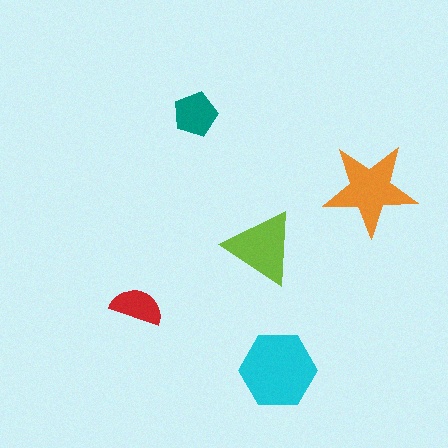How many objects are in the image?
There are 5 objects in the image.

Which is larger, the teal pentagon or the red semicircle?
The teal pentagon.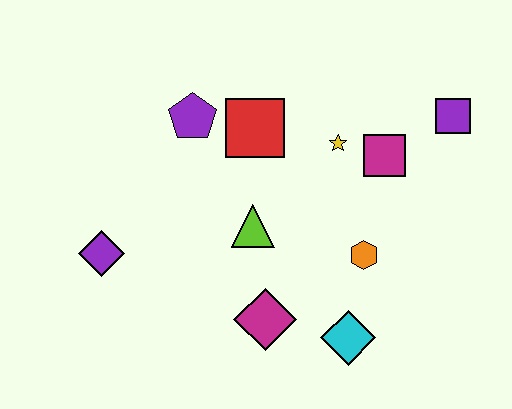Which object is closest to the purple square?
The magenta square is closest to the purple square.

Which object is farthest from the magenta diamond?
The purple square is farthest from the magenta diamond.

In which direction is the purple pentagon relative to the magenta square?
The purple pentagon is to the left of the magenta square.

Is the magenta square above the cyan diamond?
Yes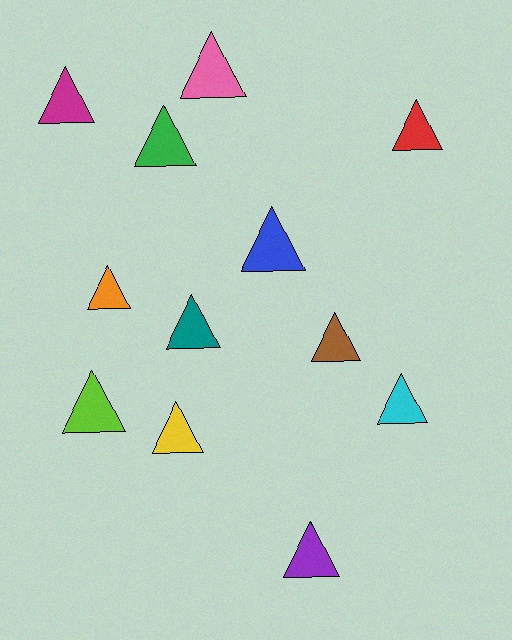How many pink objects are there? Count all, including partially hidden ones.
There is 1 pink object.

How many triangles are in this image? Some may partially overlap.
There are 12 triangles.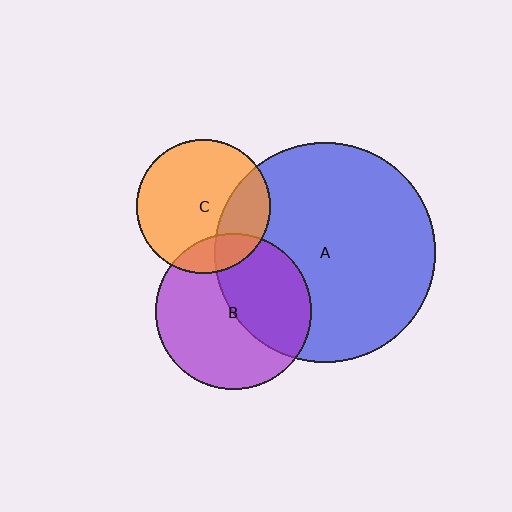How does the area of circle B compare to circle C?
Approximately 1.4 times.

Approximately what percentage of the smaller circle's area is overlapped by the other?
Approximately 15%.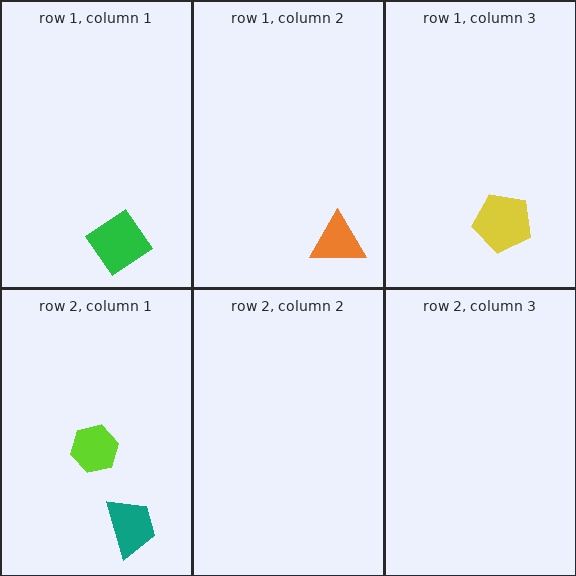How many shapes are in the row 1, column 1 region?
1.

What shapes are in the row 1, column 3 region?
The yellow pentagon.